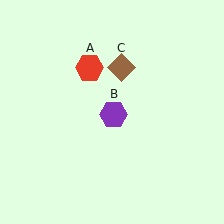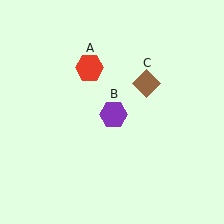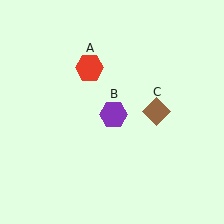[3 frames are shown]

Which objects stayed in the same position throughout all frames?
Red hexagon (object A) and purple hexagon (object B) remained stationary.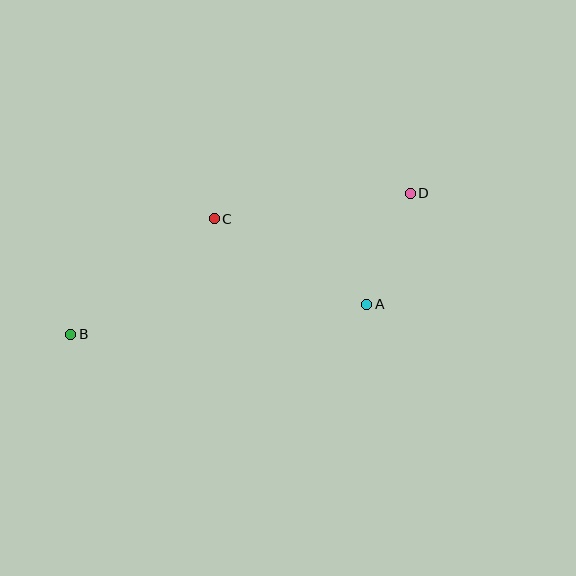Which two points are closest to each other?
Points A and D are closest to each other.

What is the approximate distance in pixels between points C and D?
The distance between C and D is approximately 198 pixels.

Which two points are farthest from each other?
Points B and D are farthest from each other.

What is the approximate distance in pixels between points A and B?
The distance between A and B is approximately 298 pixels.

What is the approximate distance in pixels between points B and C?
The distance between B and C is approximately 184 pixels.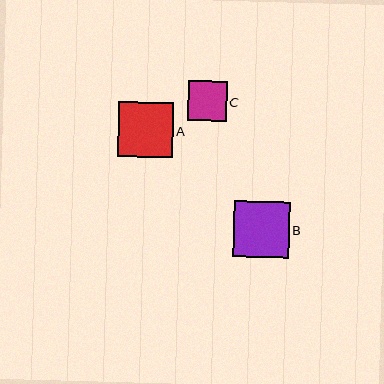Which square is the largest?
Square B is the largest with a size of approximately 56 pixels.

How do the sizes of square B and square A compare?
Square B and square A are approximately the same size.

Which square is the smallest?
Square C is the smallest with a size of approximately 39 pixels.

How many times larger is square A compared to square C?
Square A is approximately 1.4 times the size of square C.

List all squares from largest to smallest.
From largest to smallest: B, A, C.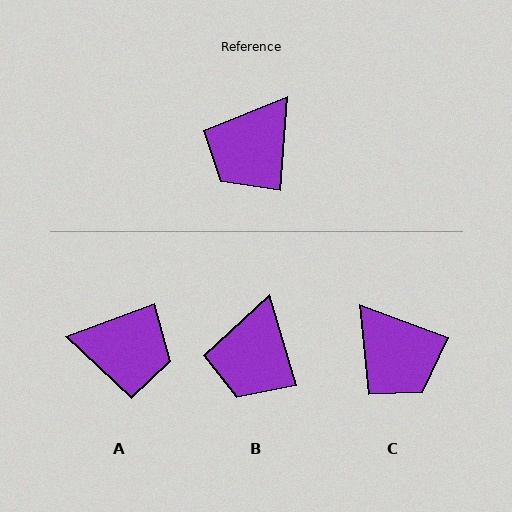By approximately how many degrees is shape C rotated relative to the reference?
Approximately 74 degrees counter-clockwise.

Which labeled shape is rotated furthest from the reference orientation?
A, about 114 degrees away.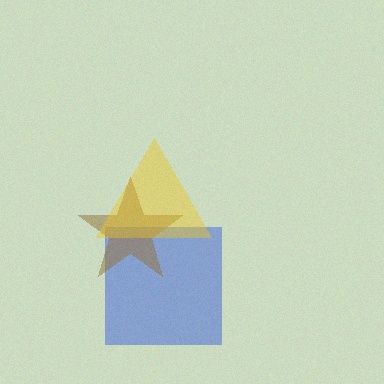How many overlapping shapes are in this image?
There are 3 overlapping shapes in the image.